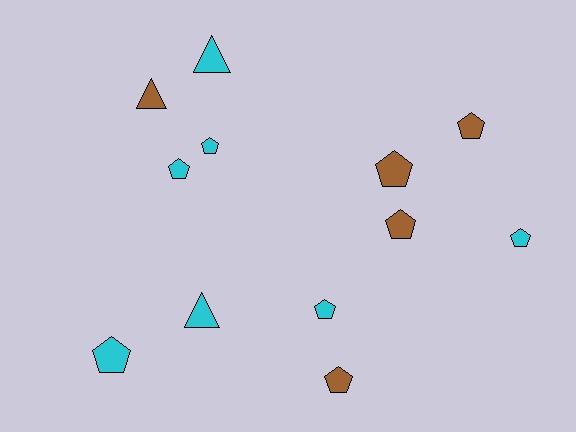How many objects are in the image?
There are 12 objects.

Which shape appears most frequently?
Pentagon, with 9 objects.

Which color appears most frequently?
Cyan, with 7 objects.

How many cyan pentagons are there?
There are 5 cyan pentagons.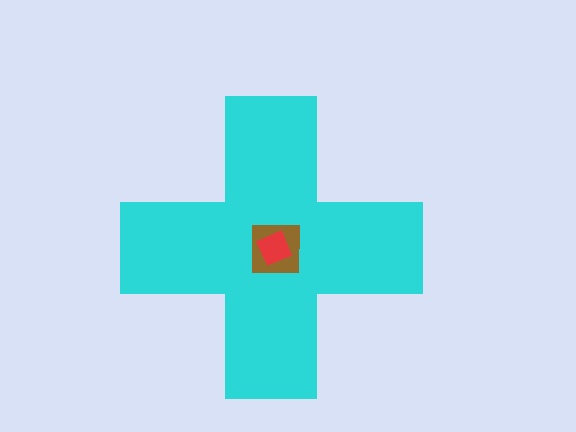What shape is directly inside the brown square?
The red diamond.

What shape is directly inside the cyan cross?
The brown square.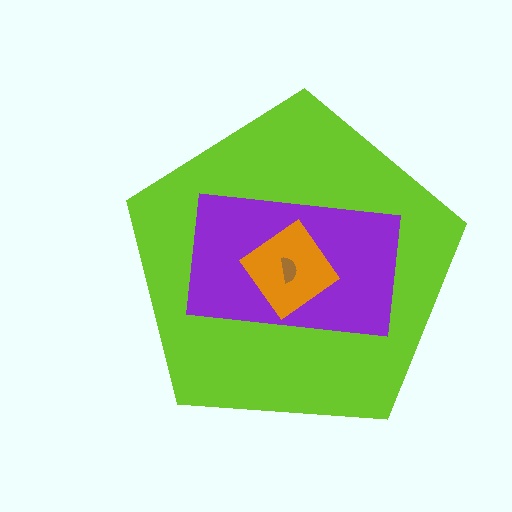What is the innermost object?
The brown semicircle.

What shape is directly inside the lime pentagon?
The purple rectangle.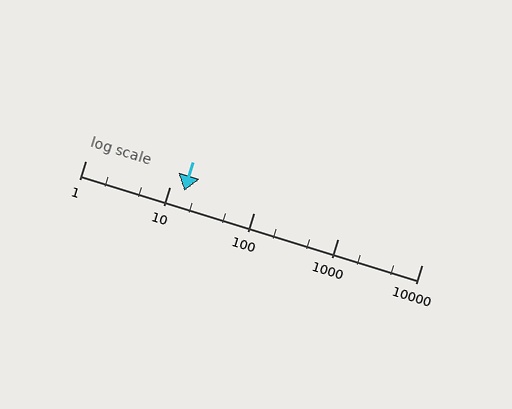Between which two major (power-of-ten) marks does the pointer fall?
The pointer is between 10 and 100.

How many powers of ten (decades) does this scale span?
The scale spans 4 decades, from 1 to 10000.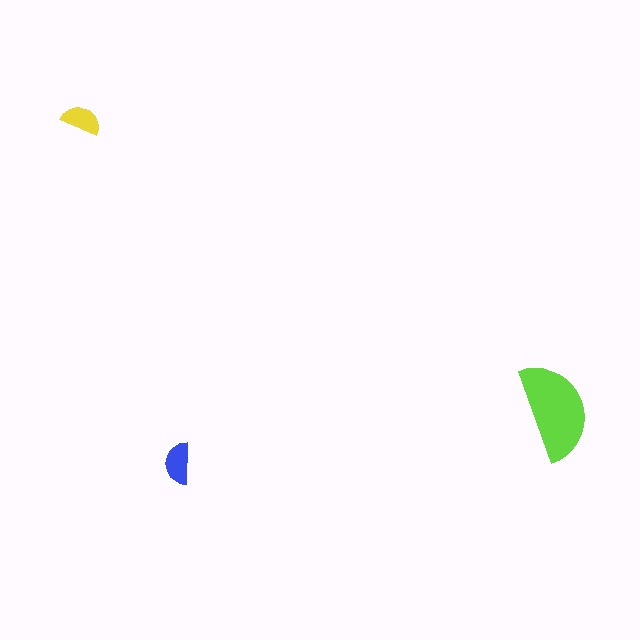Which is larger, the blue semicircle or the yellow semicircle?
The blue one.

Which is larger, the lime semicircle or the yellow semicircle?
The lime one.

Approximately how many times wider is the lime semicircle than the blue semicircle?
About 2.5 times wider.